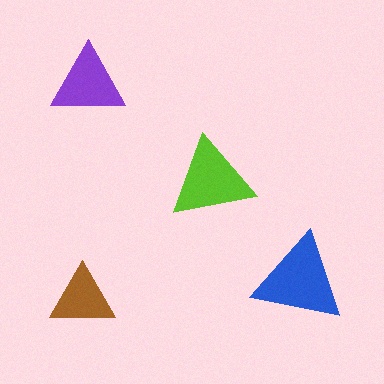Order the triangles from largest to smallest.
the blue one, the lime one, the purple one, the brown one.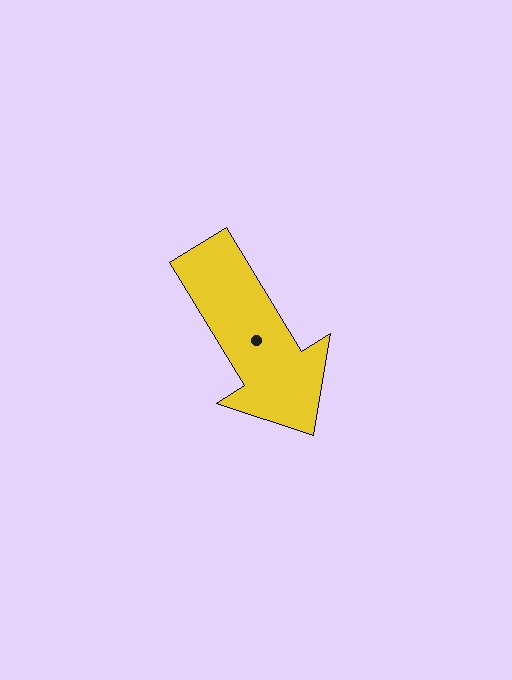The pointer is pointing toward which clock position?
Roughly 5 o'clock.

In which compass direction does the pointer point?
Southeast.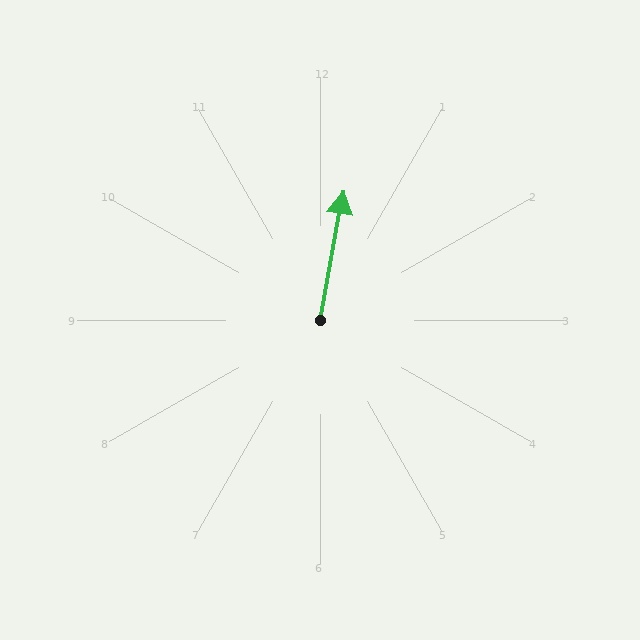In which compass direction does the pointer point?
North.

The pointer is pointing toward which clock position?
Roughly 12 o'clock.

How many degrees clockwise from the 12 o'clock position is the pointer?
Approximately 10 degrees.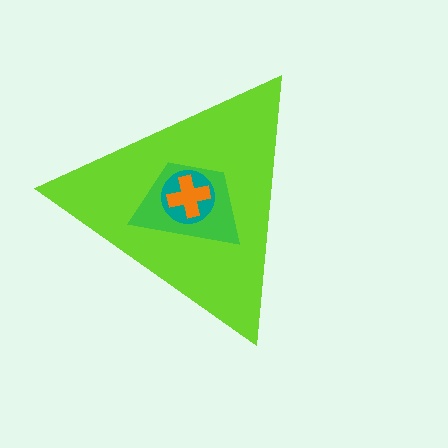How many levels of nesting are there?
4.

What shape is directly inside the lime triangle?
The green trapezoid.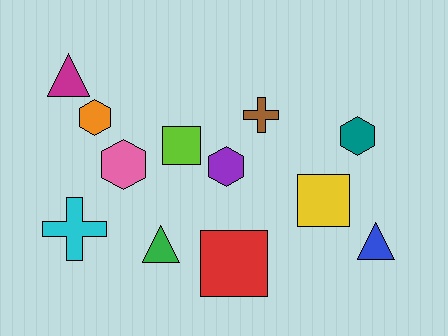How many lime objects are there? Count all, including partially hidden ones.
There is 1 lime object.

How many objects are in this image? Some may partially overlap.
There are 12 objects.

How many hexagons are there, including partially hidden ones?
There are 4 hexagons.